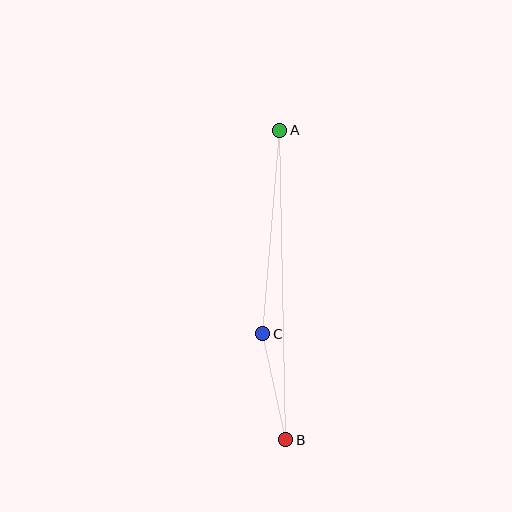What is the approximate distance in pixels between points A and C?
The distance between A and C is approximately 204 pixels.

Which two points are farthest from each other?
Points A and B are farthest from each other.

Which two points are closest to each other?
Points B and C are closest to each other.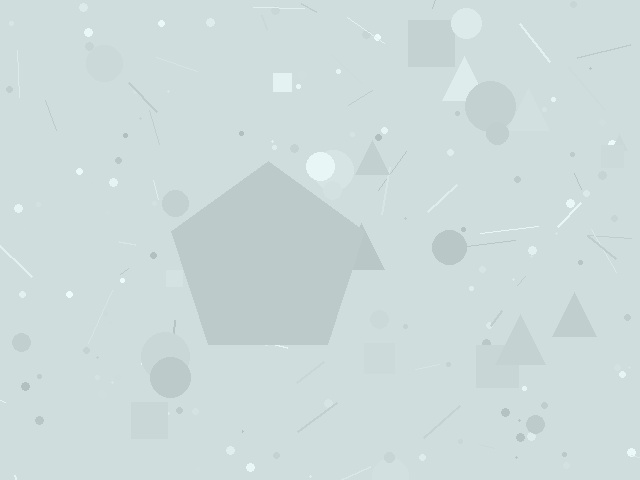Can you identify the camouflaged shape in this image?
The camouflaged shape is a pentagon.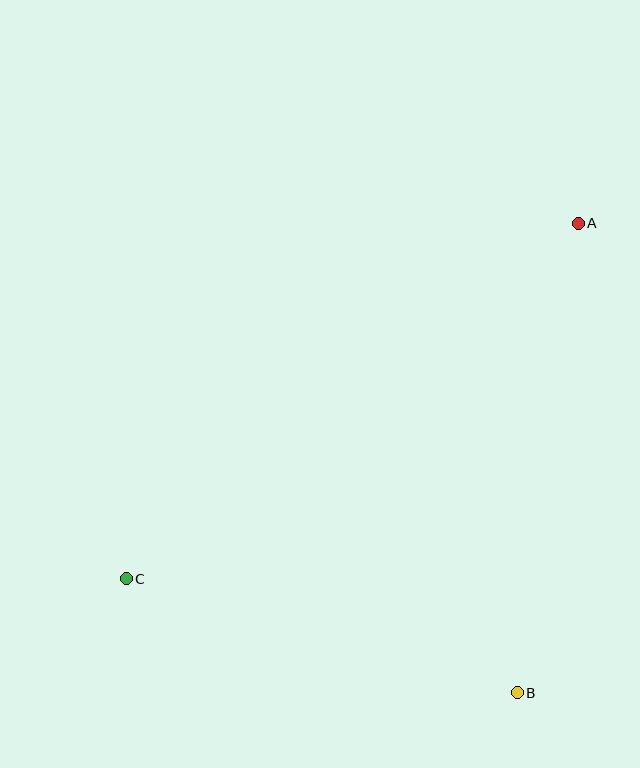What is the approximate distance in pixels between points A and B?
The distance between A and B is approximately 474 pixels.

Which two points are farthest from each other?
Points A and C are farthest from each other.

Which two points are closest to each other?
Points B and C are closest to each other.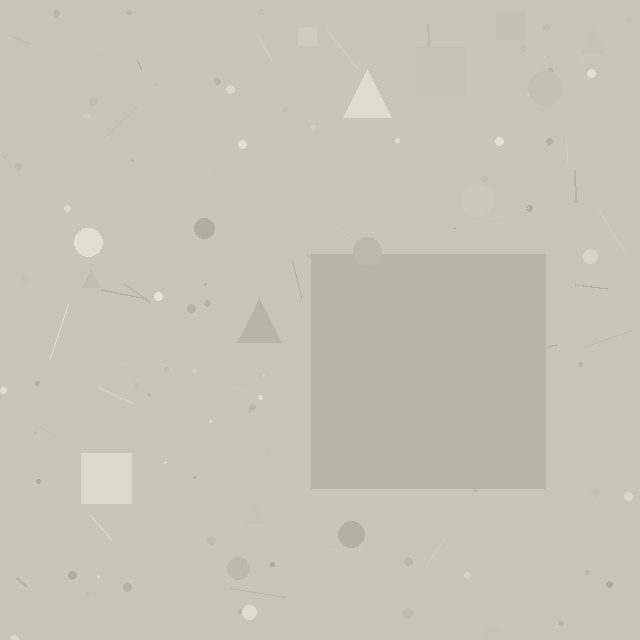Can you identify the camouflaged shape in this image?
The camouflaged shape is a square.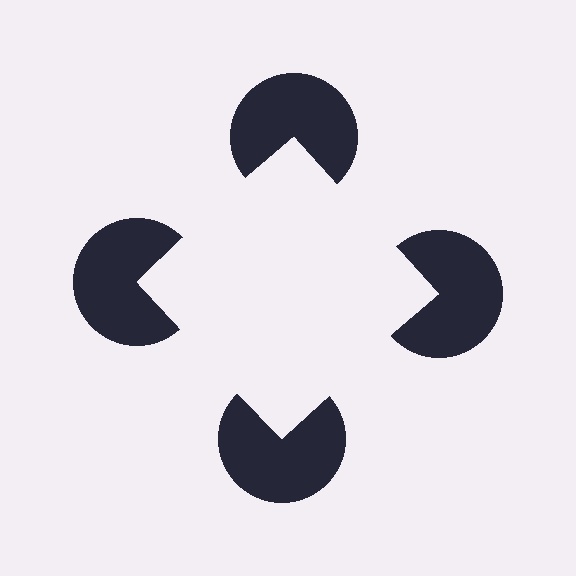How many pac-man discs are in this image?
There are 4 — one at each vertex of the illusory square.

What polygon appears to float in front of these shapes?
An illusory square — its edges are inferred from the aligned wedge cuts in the pac-man discs, not physically drawn.